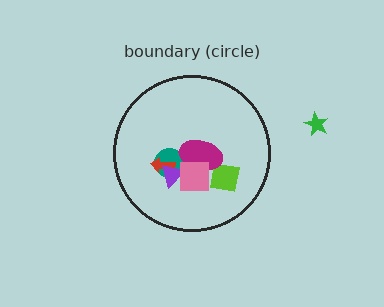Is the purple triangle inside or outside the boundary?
Inside.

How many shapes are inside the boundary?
6 inside, 1 outside.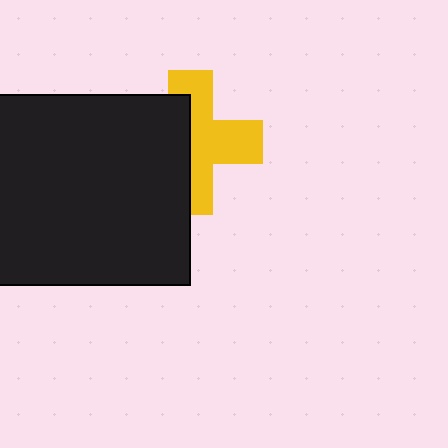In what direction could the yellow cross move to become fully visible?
The yellow cross could move right. That would shift it out from behind the black rectangle entirely.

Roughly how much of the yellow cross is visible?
About half of it is visible (roughly 54%).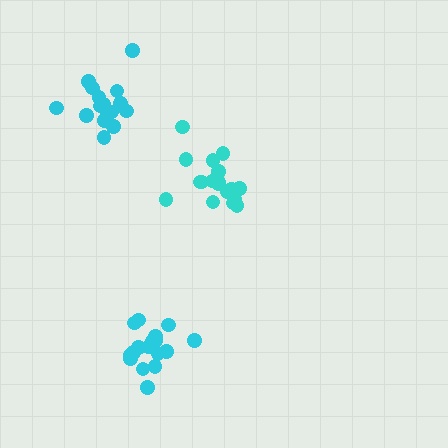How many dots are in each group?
Group 1: 16 dots, Group 2: 18 dots, Group 3: 17 dots (51 total).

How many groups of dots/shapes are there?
There are 3 groups.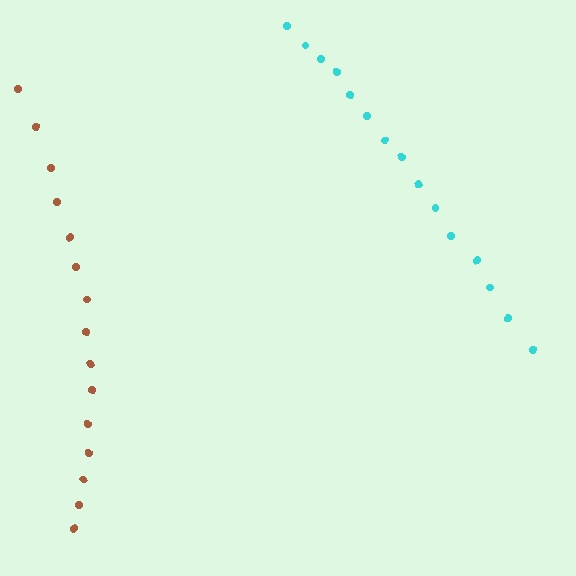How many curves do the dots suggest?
There are 2 distinct paths.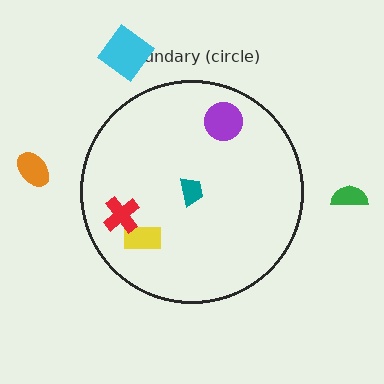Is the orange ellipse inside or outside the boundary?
Outside.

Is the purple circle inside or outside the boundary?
Inside.